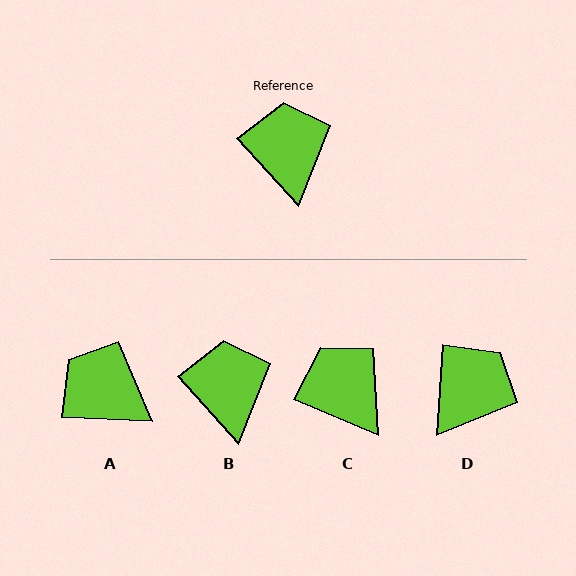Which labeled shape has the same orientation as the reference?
B.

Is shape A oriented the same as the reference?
No, it is off by about 45 degrees.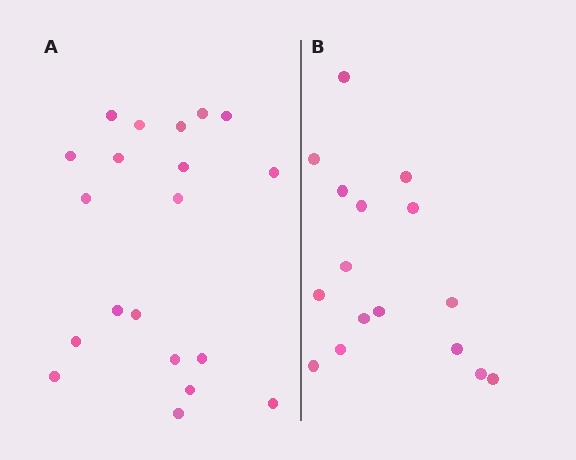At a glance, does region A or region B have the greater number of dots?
Region A (the left region) has more dots.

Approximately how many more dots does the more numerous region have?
Region A has about 4 more dots than region B.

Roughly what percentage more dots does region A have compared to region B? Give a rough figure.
About 25% more.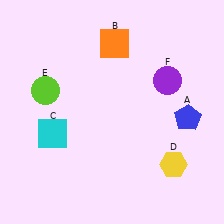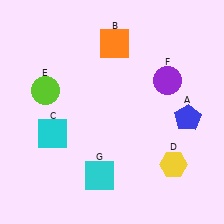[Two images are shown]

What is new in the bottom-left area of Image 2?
A cyan square (G) was added in the bottom-left area of Image 2.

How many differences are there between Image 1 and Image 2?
There is 1 difference between the two images.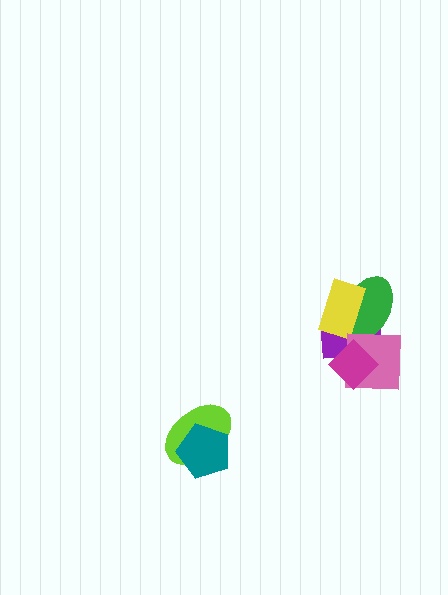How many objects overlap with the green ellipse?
2 objects overlap with the green ellipse.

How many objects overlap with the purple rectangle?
4 objects overlap with the purple rectangle.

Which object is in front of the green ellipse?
The yellow rectangle is in front of the green ellipse.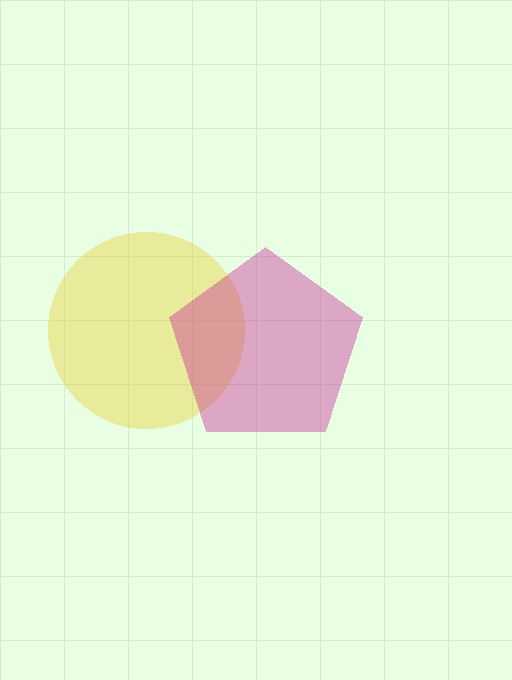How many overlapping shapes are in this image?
There are 2 overlapping shapes in the image.